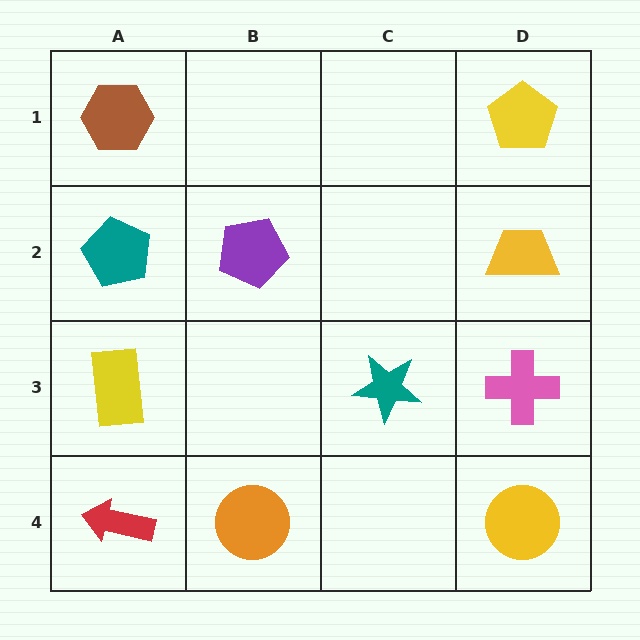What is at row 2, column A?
A teal pentagon.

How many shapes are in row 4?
3 shapes.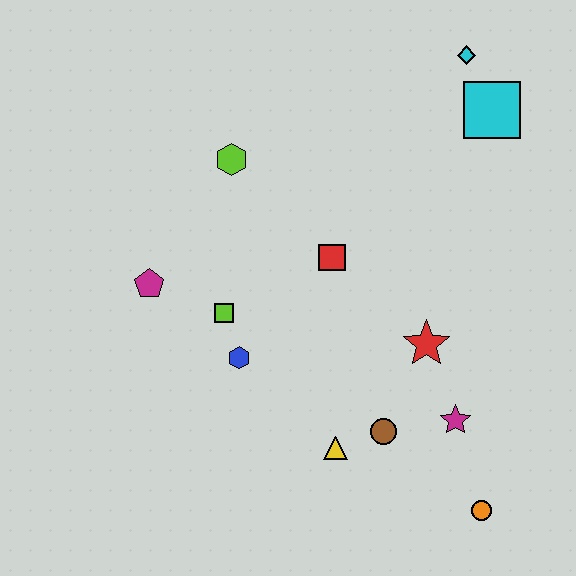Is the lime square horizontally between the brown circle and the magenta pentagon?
Yes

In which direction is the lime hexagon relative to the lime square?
The lime hexagon is above the lime square.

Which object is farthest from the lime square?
The cyan diamond is farthest from the lime square.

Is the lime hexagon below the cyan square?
Yes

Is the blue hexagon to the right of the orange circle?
No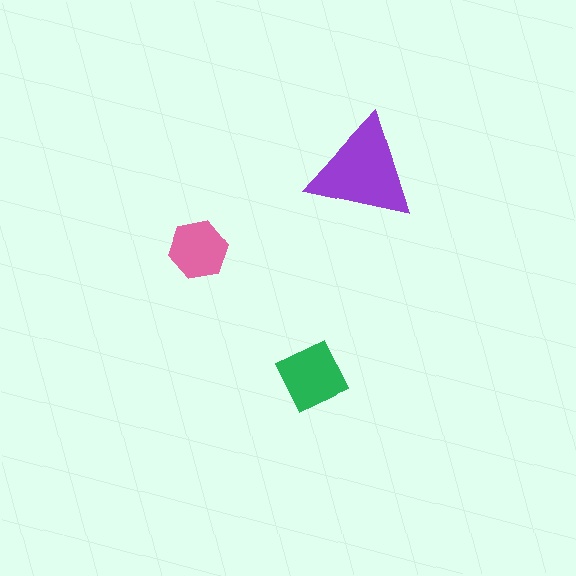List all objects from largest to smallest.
The purple triangle, the green diamond, the pink hexagon.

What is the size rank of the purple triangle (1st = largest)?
1st.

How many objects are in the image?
There are 3 objects in the image.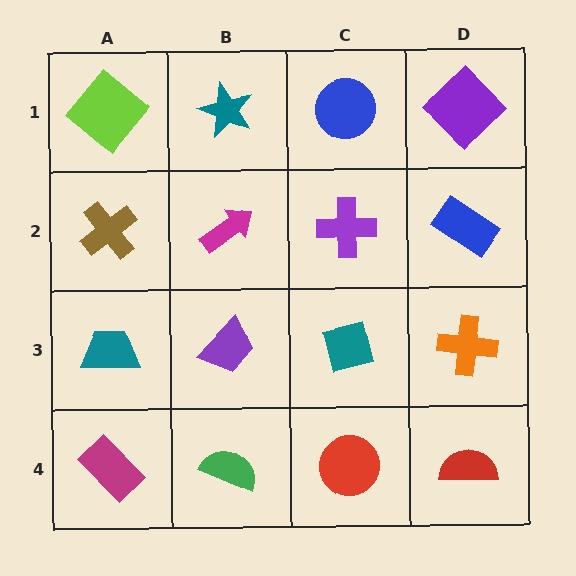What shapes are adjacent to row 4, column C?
A teal square (row 3, column C), a green semicircle (row 4, column B), a red semicircle (row 4, column D).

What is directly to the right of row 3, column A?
A purple trapezoid.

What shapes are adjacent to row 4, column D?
An orange cross (row 3, column D), a red circle (row 4, column C).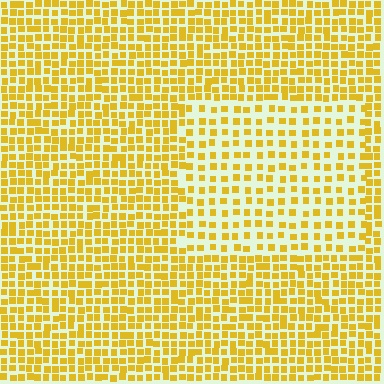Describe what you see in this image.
The image contains small yellow elements arranged at two different densities. A rectangle-shaped region is visible where the elements are less densely packed than the surrounding area.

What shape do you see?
I see a rectangle.